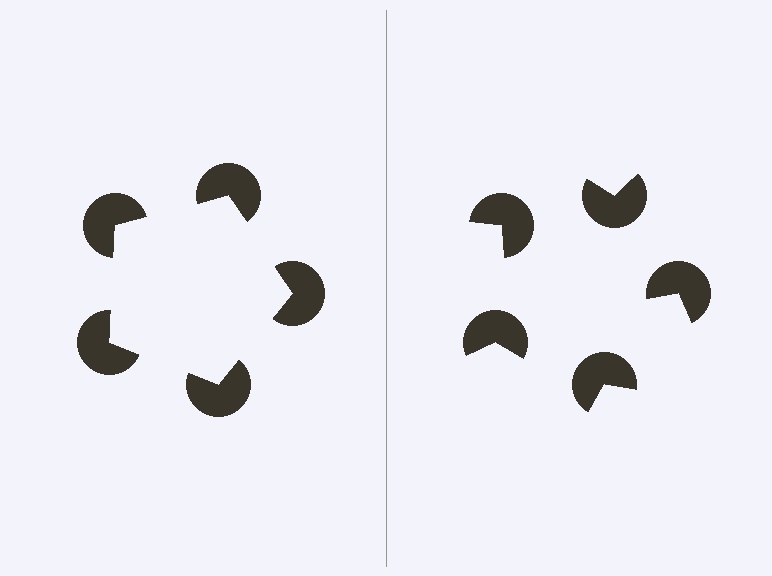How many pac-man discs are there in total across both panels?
10 — 5 on each side.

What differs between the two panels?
The pac-man discs are positioned identically on both sides; only the wedge orientations differ. On the left they align to a pentagon; on the right they are misaligned.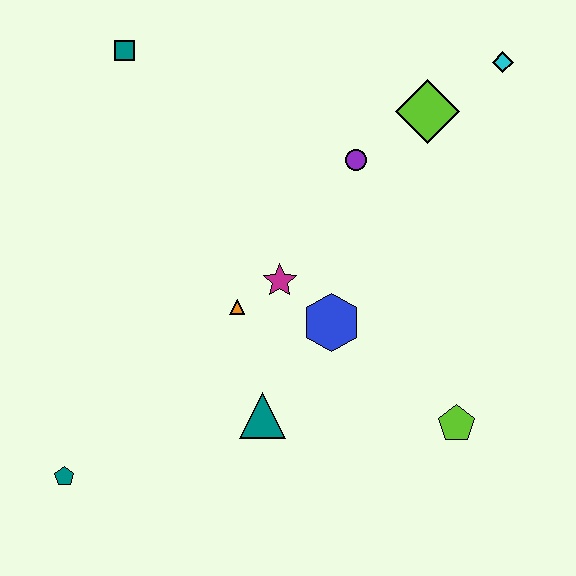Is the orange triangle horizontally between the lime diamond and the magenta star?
No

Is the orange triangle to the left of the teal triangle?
Yes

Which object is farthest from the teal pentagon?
The cyan diamond is farthest from the teal pentagon.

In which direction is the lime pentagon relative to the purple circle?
The lime pentagon is below the purple circle.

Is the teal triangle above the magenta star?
No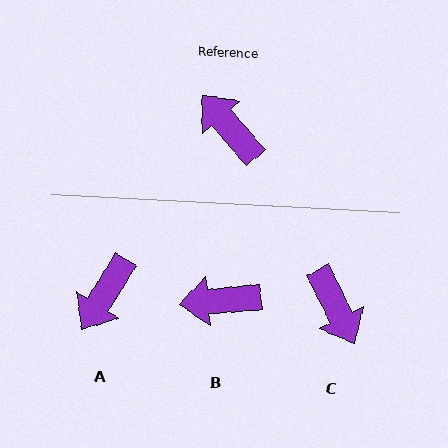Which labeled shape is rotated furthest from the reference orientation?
C, about 166 degrees away.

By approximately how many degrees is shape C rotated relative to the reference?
Approximately 166 degrees counter-clockwise.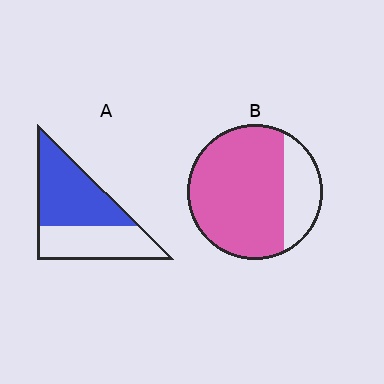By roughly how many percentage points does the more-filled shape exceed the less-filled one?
By roughly 20 percentage points (B over A).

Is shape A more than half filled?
Yes.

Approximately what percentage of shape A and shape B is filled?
A is approximately 55% and B is approximately 75%.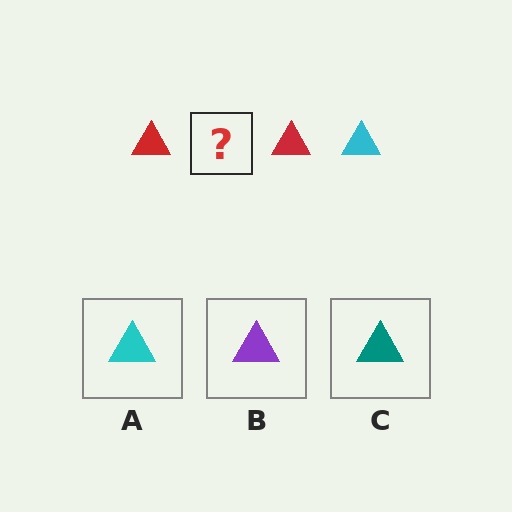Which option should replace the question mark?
Option A.